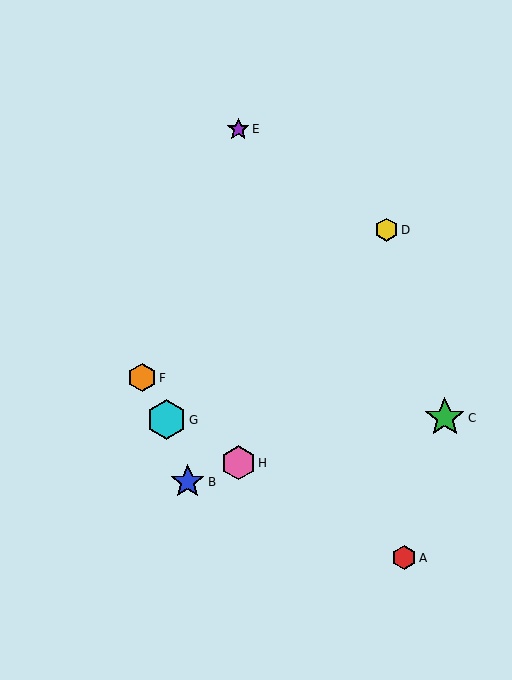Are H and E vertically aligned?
Yes, both are at x≈238.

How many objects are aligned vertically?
2 objects (E, H) are aligned vertically.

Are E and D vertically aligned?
No, E is at x≈238 and D is at x≈386.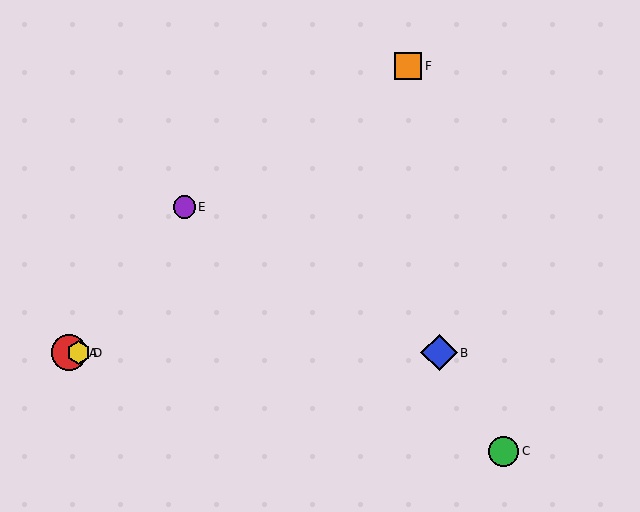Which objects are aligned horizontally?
Objects A, B, D are aligned horizontally.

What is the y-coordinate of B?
Object B is at y≈353.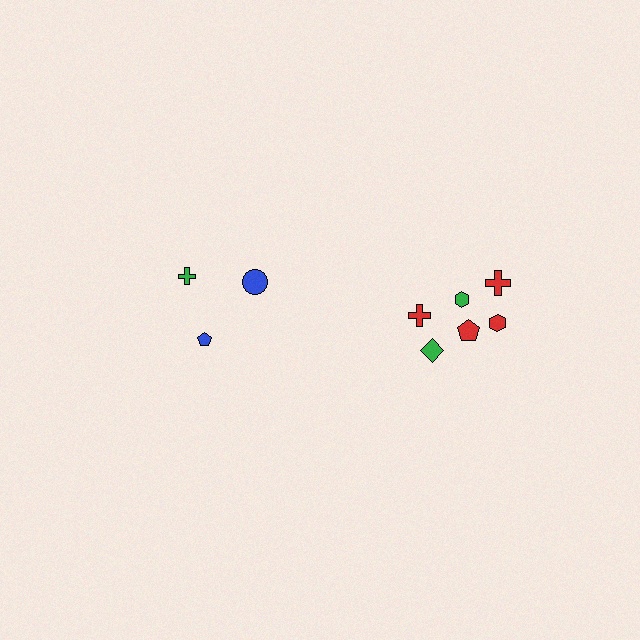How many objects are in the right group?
There are 6 objects.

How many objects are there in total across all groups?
There are 9 objects.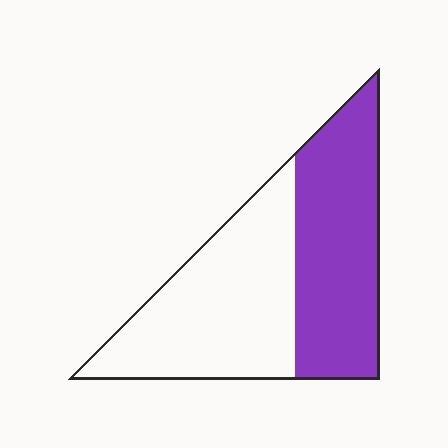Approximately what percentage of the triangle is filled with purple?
Approximately 45%.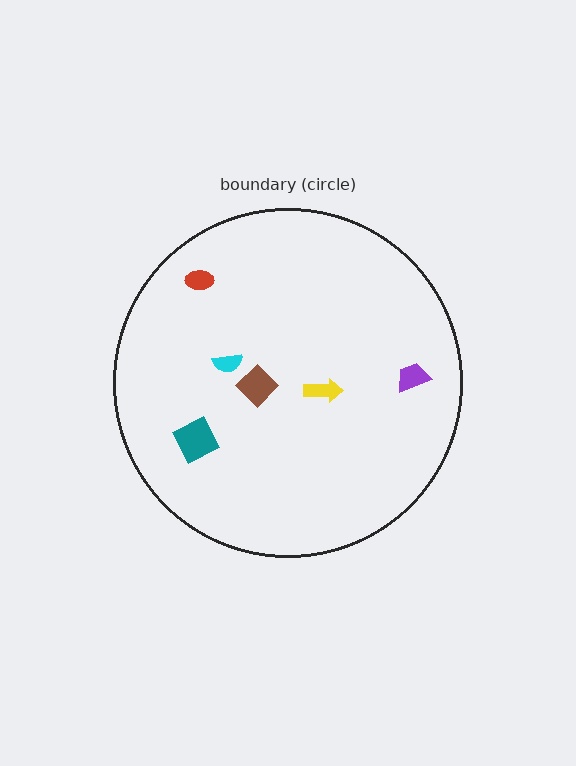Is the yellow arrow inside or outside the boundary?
Inside.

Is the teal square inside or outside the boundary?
Inside.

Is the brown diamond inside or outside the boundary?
Inside.